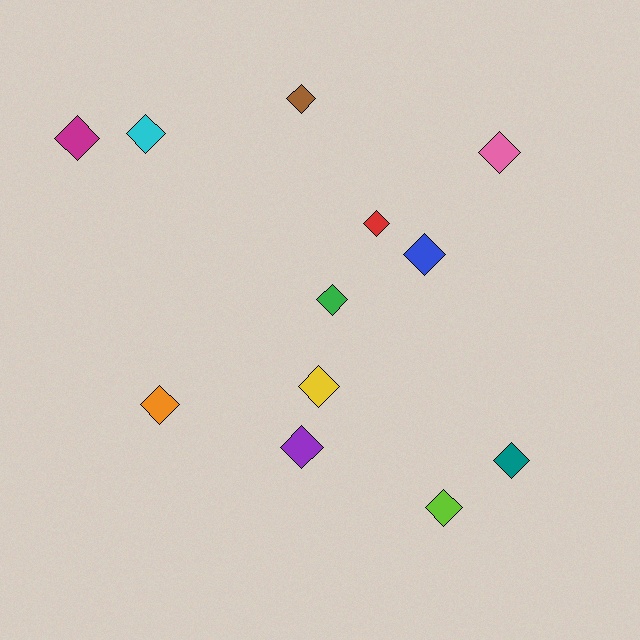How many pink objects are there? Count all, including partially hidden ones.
There is 1 pink object.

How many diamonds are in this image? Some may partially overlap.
There are 12 diamonds.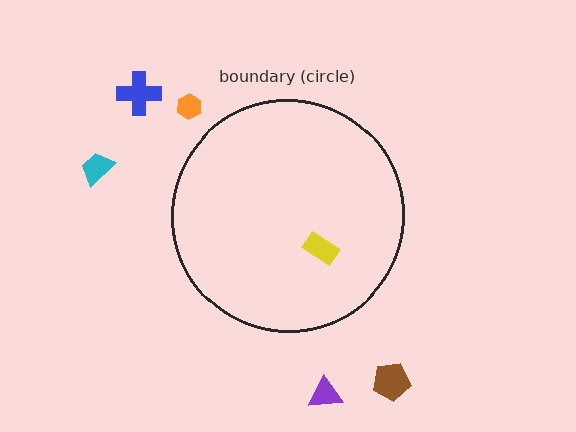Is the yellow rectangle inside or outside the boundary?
Inside.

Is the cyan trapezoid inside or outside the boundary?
Outside.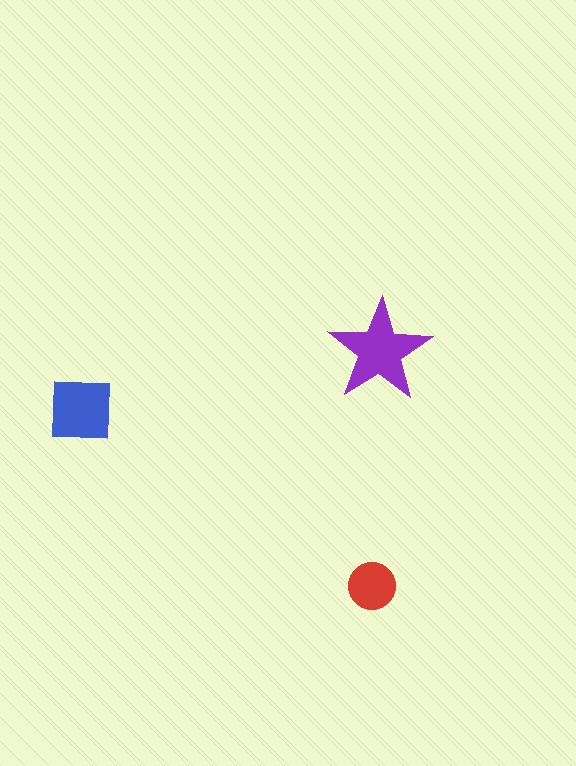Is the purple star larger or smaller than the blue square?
Larger.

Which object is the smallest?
The red circle.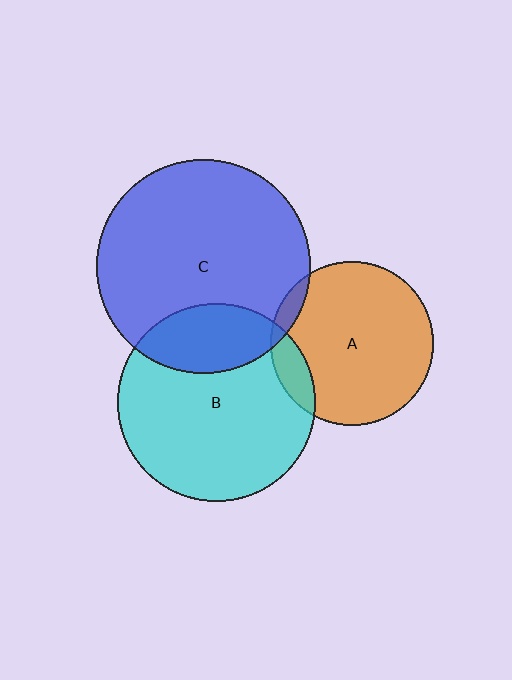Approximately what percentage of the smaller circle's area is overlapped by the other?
Approximately 5%.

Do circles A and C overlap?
Yes.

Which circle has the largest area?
Circle C (blue).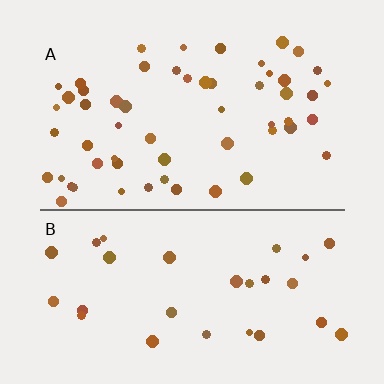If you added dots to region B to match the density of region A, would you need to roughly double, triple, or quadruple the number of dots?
Approximately double.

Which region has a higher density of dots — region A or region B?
A (the top).